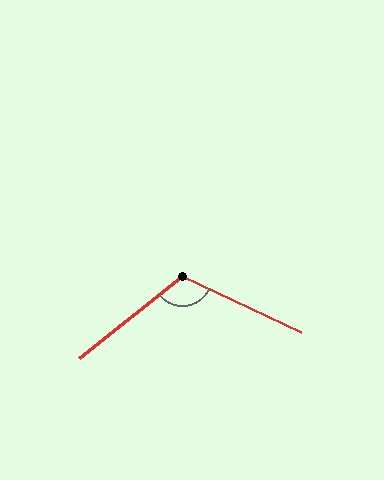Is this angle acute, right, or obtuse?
It is obtuse.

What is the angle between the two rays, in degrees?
Approximately 116 degrees.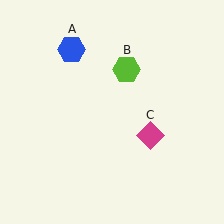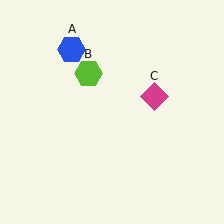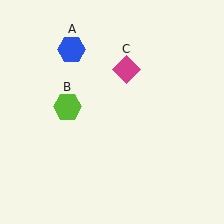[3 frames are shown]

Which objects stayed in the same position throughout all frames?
Blue hexagon (object A) remained stationary.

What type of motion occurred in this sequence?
The lime hexagon (object B), magenta diamond (object C) rotated counterclockwise around the center of the scene.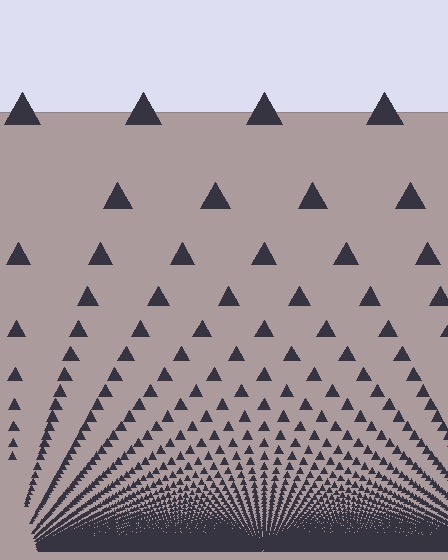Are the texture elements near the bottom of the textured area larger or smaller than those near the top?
Smaller. The gradient is inverted — elements near the bottom are smaller and denser.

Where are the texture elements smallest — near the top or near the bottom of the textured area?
Near the bottom.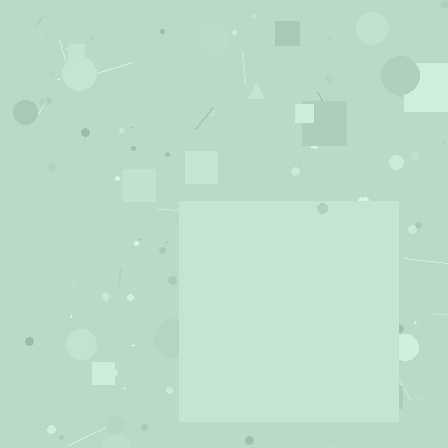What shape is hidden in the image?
A square is hidden in the image.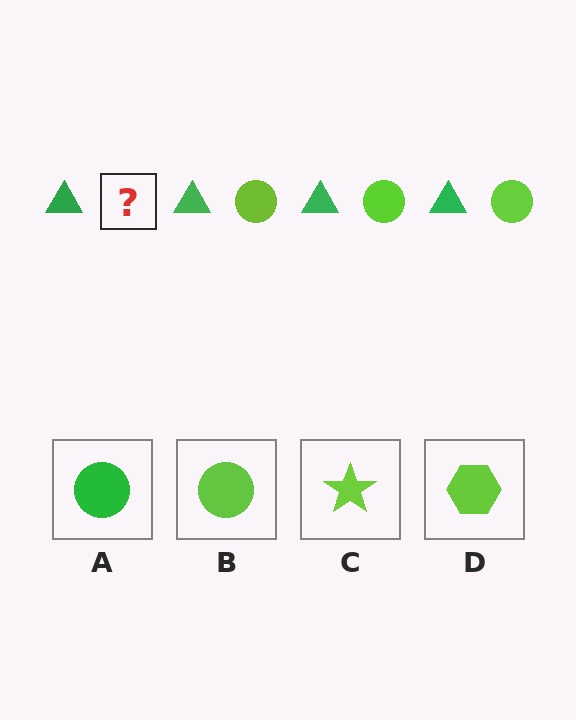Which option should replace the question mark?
Option B.